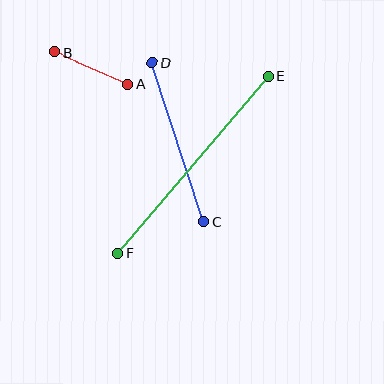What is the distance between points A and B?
The distance is approximately 80 pixels.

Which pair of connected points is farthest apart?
Points E and F are farthest apart.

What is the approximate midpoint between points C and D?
The midpoint is at approximately (178, 142) pixels.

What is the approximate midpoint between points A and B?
The midpoint is at approximately (91, 68) pixels.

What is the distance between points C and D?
The distance is approximately 167 pixels.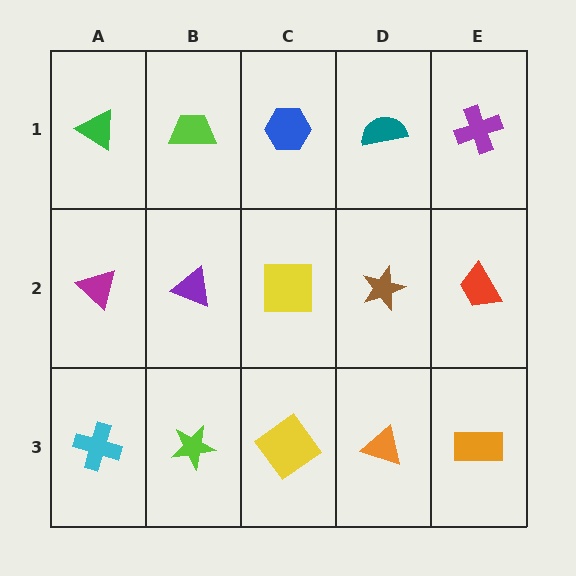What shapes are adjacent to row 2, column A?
A green triangle (row 1, column A), a cyan cross (row 3, column A), a purple triangle (row 2, column B).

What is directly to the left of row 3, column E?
An orange triangle.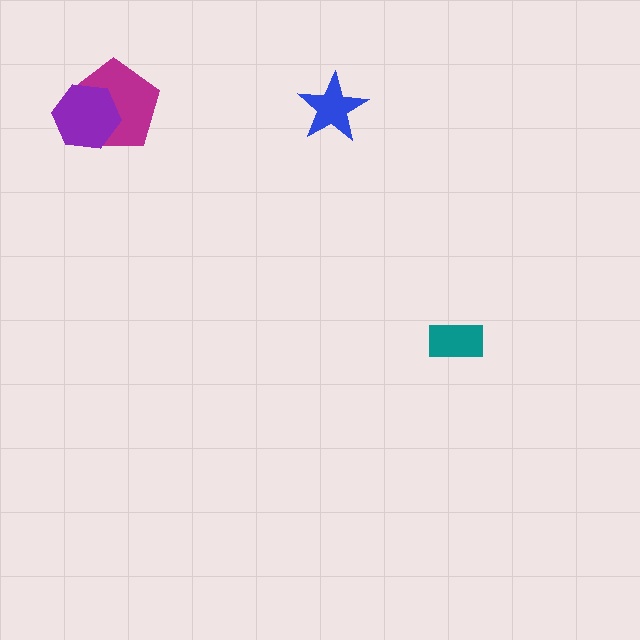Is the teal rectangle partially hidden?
No, no other shape covers it.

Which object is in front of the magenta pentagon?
The purple hexagon is in front of the magenta pentagon.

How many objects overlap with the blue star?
0 objects overlap with the blue star.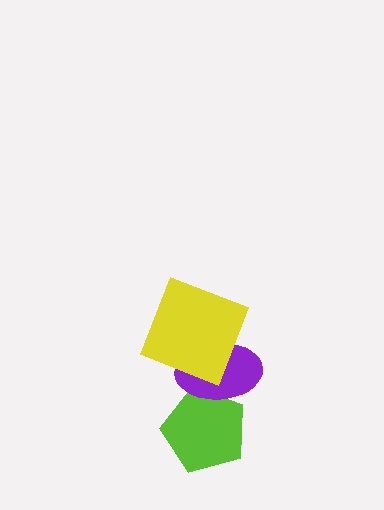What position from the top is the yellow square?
The yellow square is 1st from the top.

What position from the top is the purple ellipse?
The purple ellipse is 2nd from the top.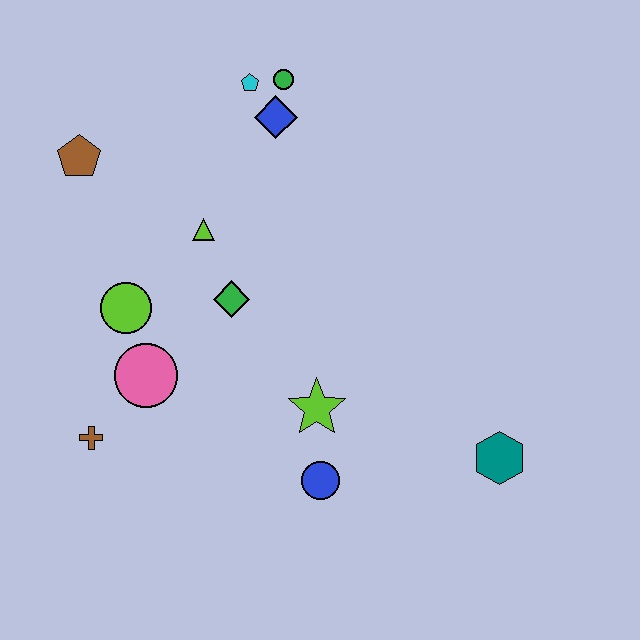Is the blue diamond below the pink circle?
No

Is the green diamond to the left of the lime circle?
No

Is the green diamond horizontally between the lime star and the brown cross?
Yes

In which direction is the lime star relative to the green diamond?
The lime star is below the green diamond.